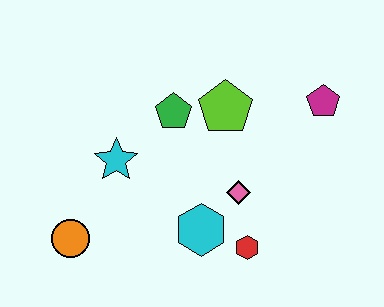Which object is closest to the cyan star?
The green pentagon is closest to the cyan star.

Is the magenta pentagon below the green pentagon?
No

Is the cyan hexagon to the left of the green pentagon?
No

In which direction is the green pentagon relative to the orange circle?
The green pentagon is above the orange circle.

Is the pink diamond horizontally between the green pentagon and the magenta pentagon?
Yes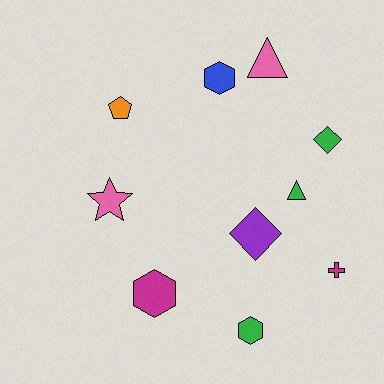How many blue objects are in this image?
There is 1 blue object.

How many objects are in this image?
There are 10 objects.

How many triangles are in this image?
There are 2 triangles.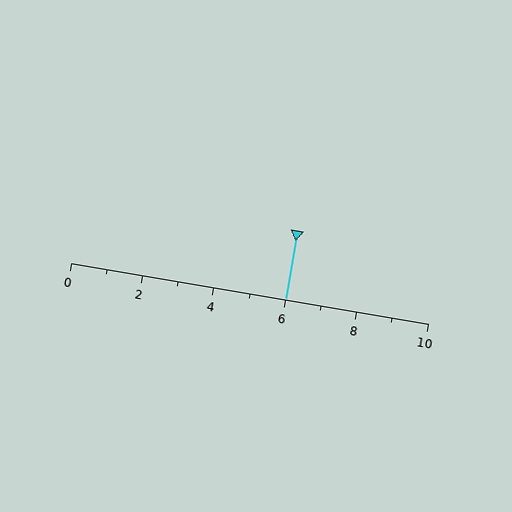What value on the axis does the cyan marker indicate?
The marker indicates approximately 6.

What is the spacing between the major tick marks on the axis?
The major ticks are spaced 2 apart.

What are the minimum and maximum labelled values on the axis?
The axis runs from 0 to 10.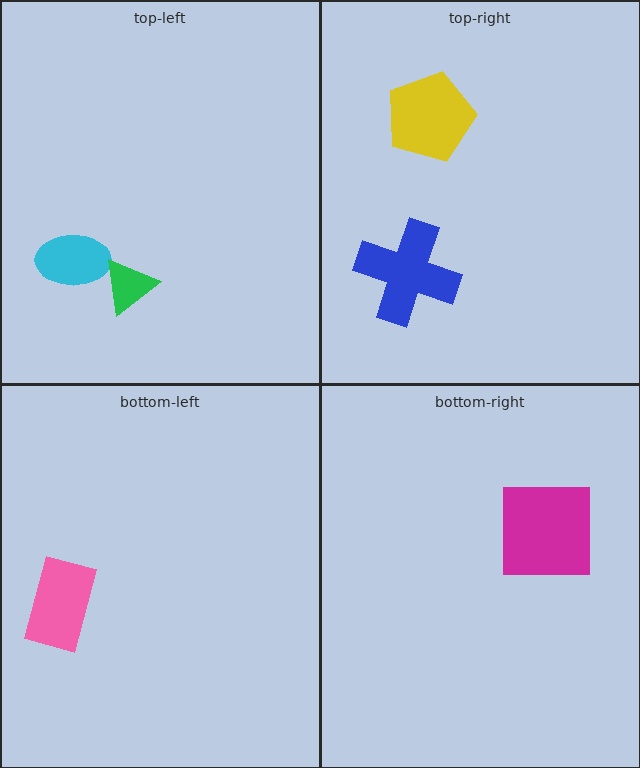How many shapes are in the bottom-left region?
1.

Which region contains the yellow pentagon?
The top-right region.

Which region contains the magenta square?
The bottom-right region.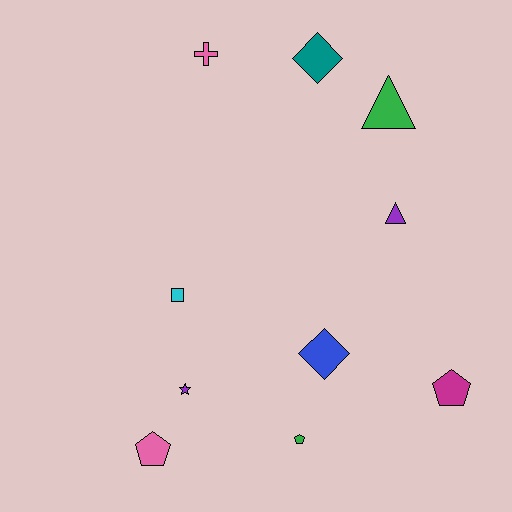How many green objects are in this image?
There are 2 green objects.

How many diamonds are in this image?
There are 2 diamonds.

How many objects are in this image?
There are 10 objects.